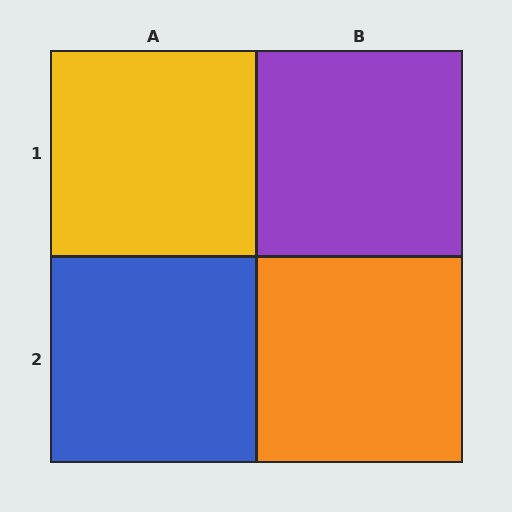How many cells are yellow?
1 cell is yellow.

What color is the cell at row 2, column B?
Orange.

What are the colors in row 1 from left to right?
Yellow, purple.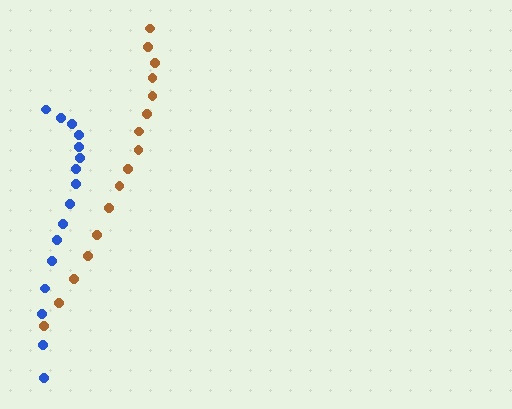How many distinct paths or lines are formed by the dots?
There are 2 distinct paths.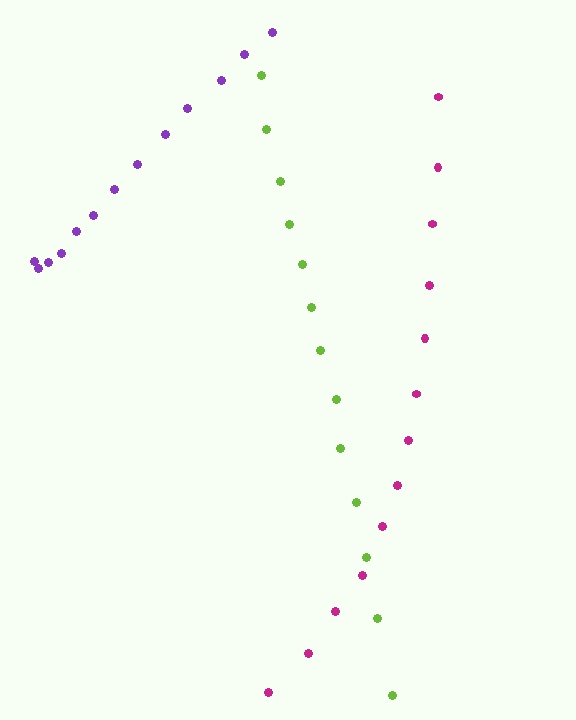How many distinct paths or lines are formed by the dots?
There are 3 distinct paths.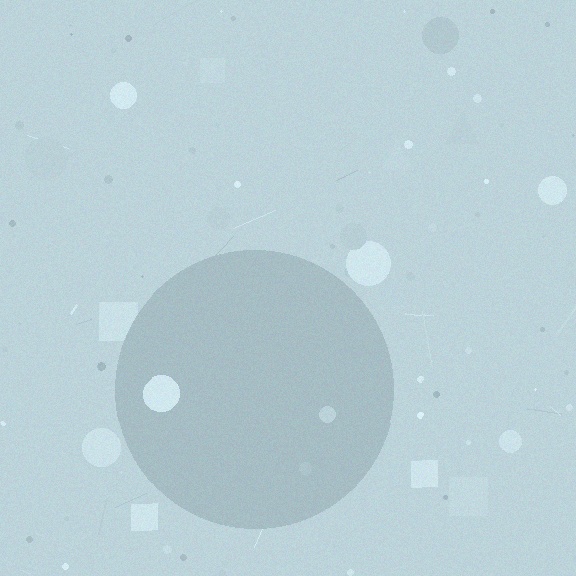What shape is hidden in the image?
A circle is hidden in the image.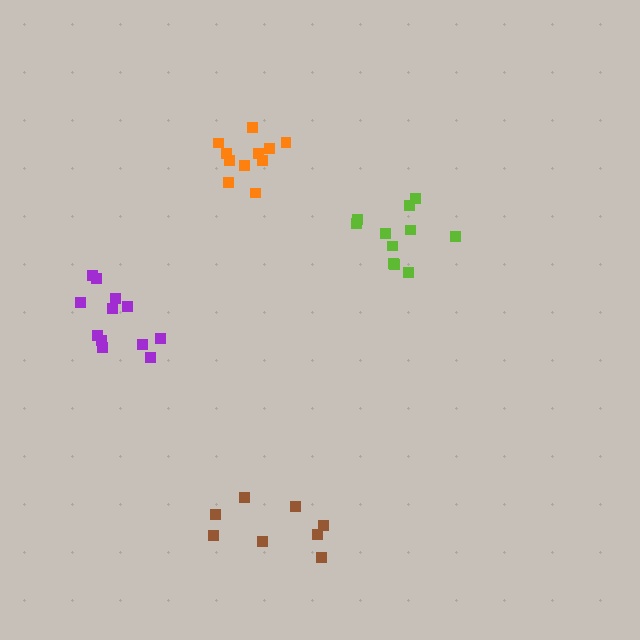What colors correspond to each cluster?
The clusters are colored: lime, brown, purple, orange.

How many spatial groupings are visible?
There are 4 spatial groupings.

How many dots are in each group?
Group 1: 11 dots, Group 2: 8 dots, Group 3: 12 dots, Group 4: 11 dots (42 total).